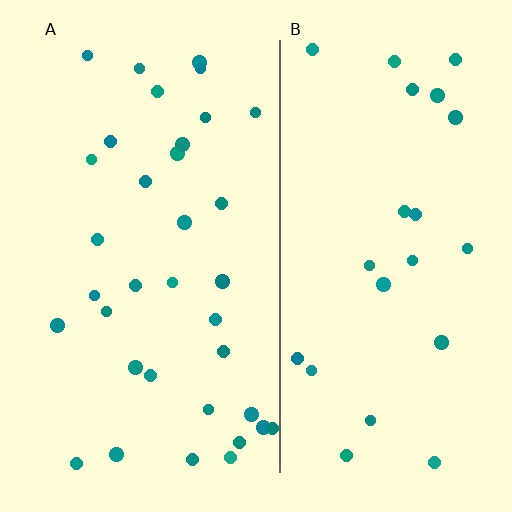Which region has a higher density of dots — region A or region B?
A (the left).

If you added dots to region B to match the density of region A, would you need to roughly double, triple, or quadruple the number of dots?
Approximately double.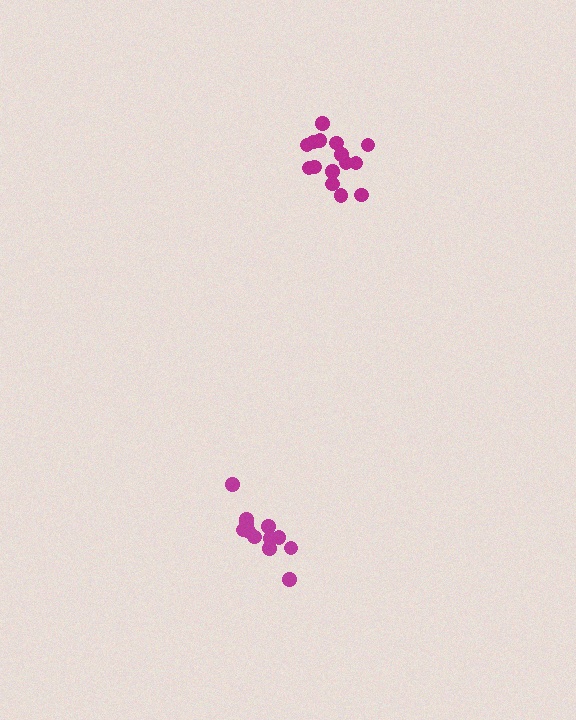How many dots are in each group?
Group 1: 13 dots, Group 2: 15 dots (28 total).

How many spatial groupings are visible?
There are 2 spatial groupings.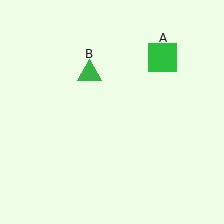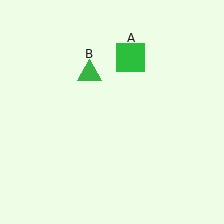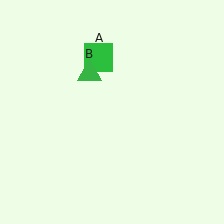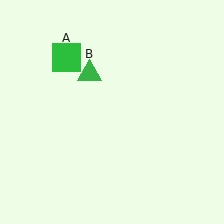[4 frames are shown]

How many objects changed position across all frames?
1 object changed position: green square (object A).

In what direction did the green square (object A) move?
The green square (object A) moved left.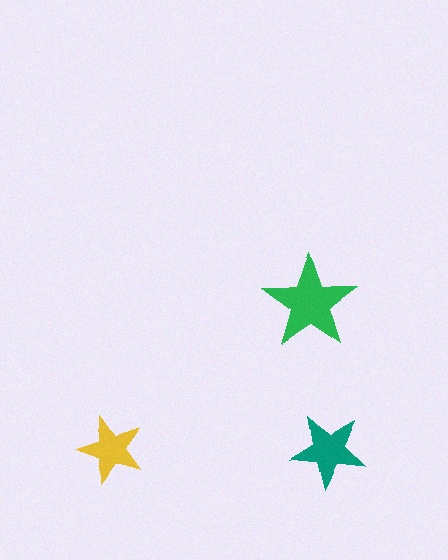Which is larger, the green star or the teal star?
The green one.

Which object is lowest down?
The teal star is bottommost.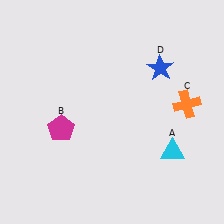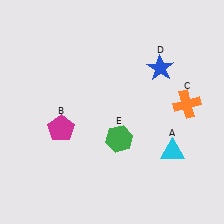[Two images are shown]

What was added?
A green hexagon (E) was added in Image 2.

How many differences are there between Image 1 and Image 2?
There is 1 difference between the two images.